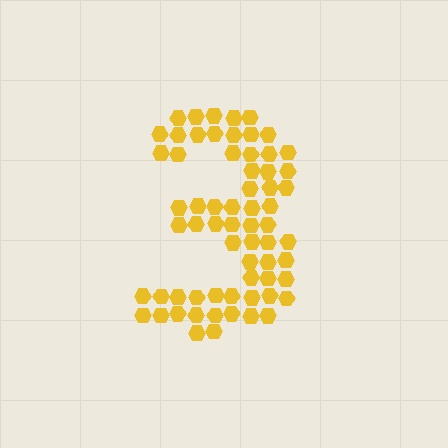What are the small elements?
The small elements are hexagons.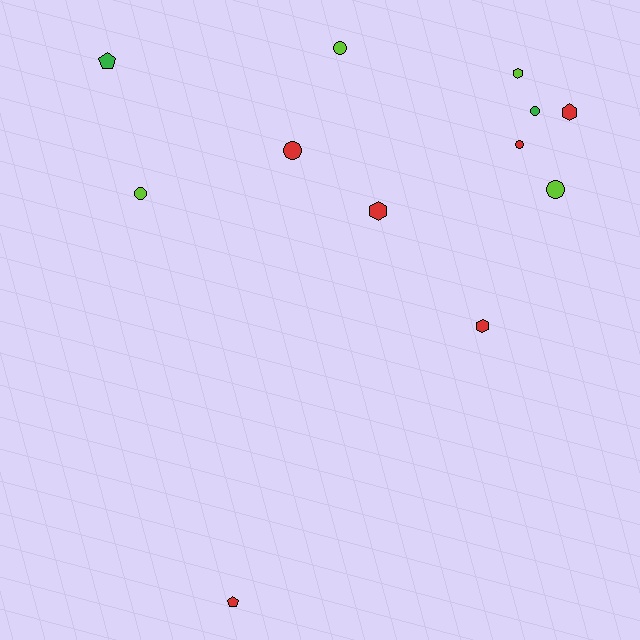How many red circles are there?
There are 2 red circles.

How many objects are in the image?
There are 12 objects.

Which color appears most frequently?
Red, with 6 objects.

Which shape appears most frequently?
Circle, with 6 objects.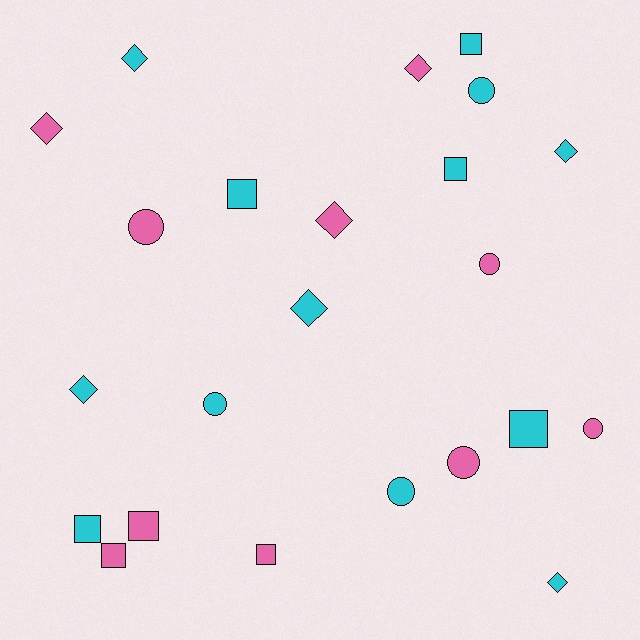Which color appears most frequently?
Cyan, with 13 objects.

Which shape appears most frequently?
Square, with 8 objects.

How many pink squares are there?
There are 3 pink squares.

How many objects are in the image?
There are 23 objects.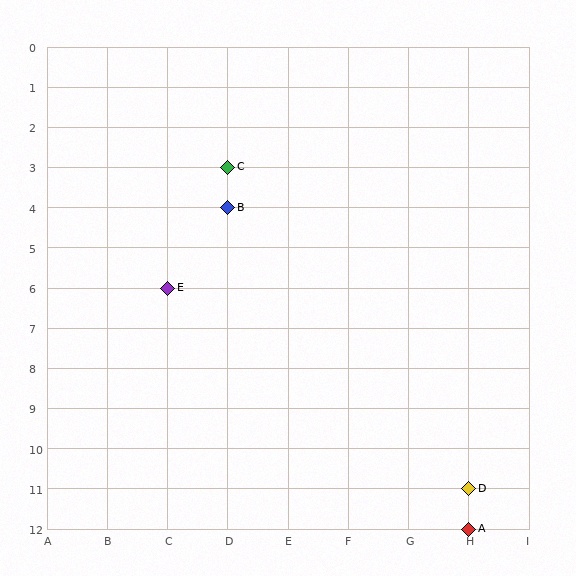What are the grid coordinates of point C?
Point C is at grid coordinates (D, 3).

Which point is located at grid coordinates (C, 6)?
Point E is at (C, 6).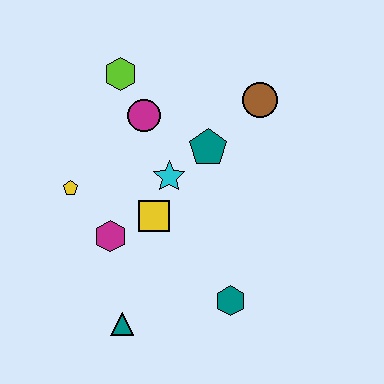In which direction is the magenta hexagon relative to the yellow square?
The magenta hexagon is to the left of the yellow square.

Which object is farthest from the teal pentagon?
The teal triangle is farthest from the teal pentagon.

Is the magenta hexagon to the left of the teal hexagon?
Yes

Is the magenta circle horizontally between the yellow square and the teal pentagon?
No